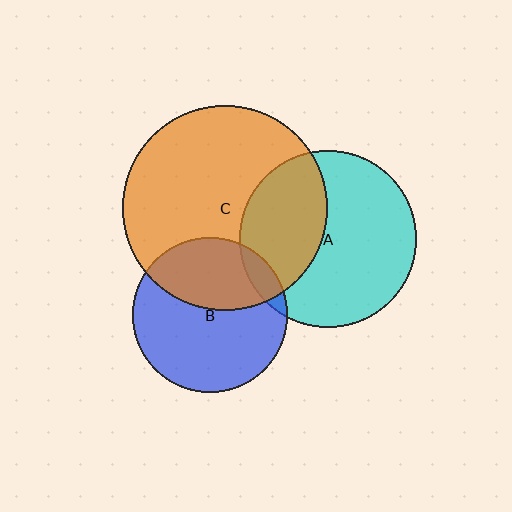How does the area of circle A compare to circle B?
Approximately 1.3 times.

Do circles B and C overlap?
Yes.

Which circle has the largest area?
Circle C (orange).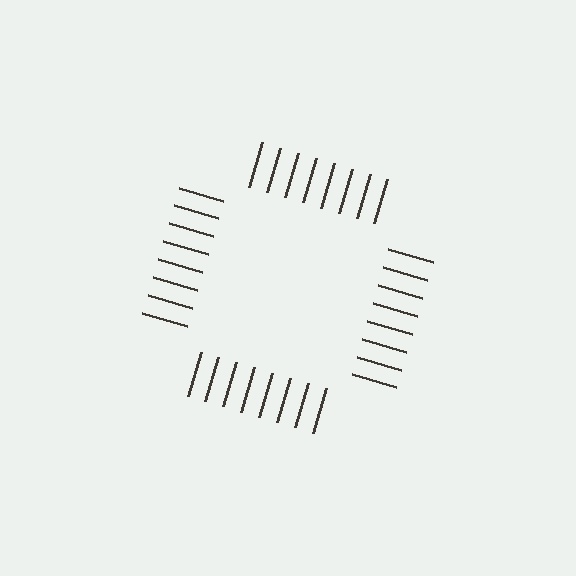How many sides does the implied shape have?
4 sides — the line-ends trace a square.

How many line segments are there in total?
32 — 8 along each of the 4 edges.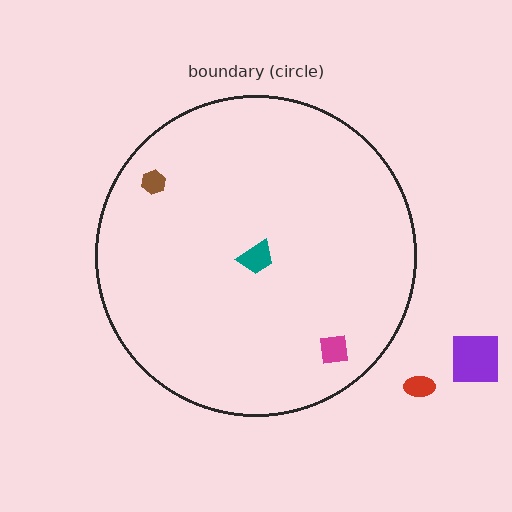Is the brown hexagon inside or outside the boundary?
Inside.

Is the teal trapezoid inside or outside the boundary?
Inside.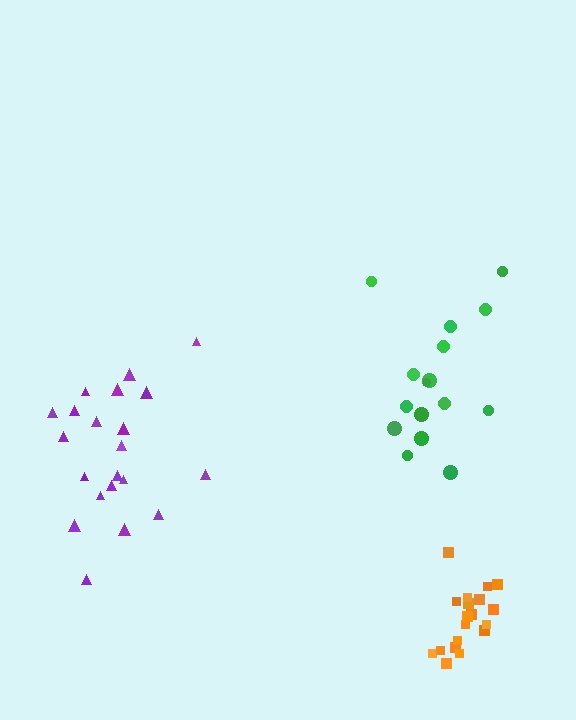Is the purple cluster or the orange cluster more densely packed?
Orange.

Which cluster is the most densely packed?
Orange.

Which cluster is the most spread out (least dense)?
Purple.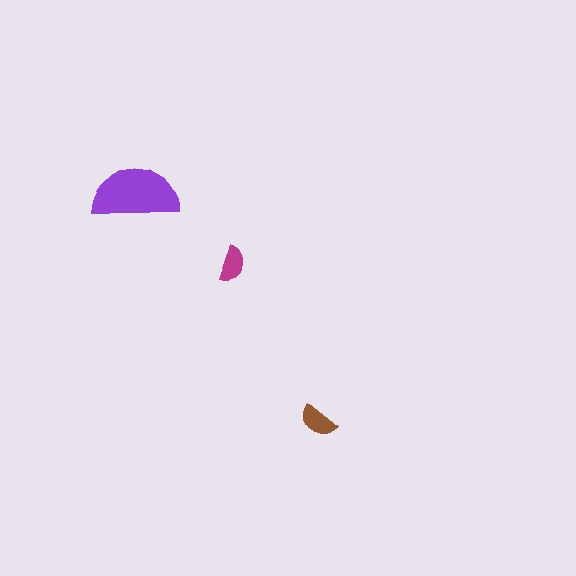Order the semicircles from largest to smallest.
the purple one, the brown one, the magenta one.